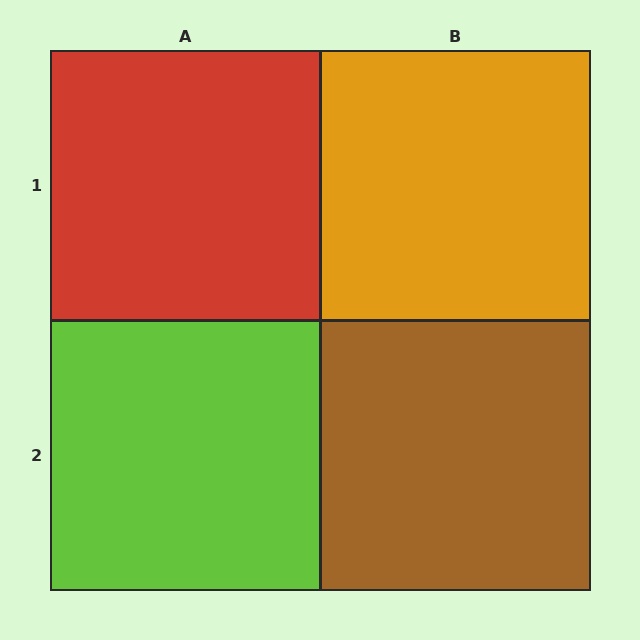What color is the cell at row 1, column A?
Red.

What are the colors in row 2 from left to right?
Lime, brown.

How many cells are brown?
1 cell is brown.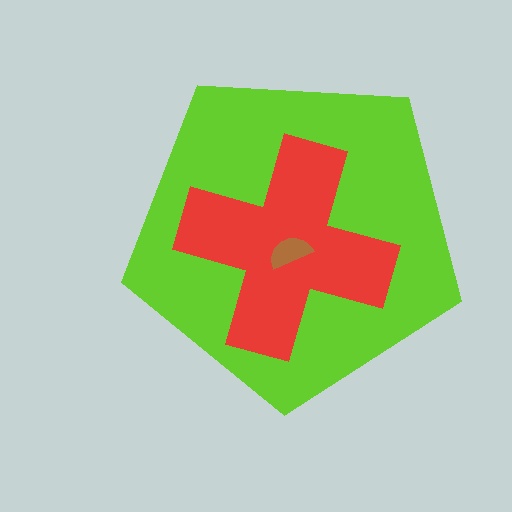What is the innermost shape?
The brown semicircle.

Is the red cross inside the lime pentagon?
Yes.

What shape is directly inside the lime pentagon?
The red cross.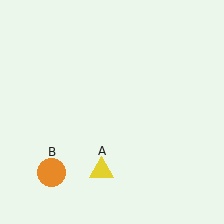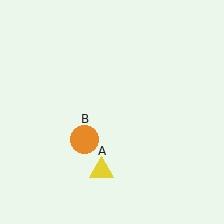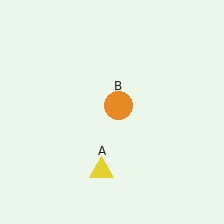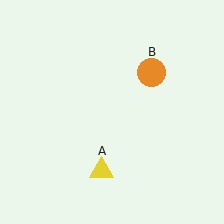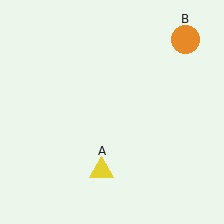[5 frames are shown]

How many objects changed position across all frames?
1 object changed position: orange circle (object B).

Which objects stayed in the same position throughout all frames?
Yellow triangle (object A) remained stationary.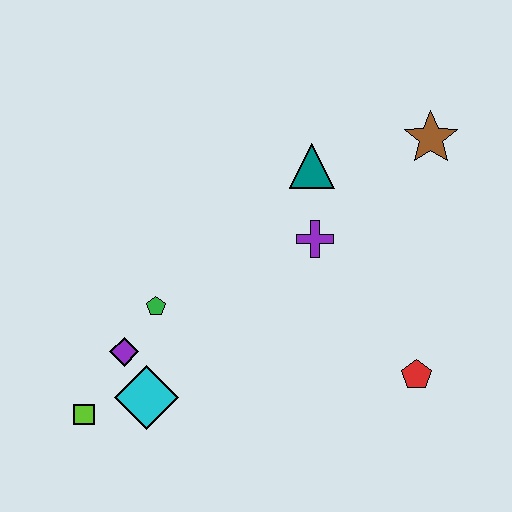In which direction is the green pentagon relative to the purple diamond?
The green pentagon is above the purple diamond.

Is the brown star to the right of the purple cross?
Yes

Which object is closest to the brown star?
The teal triangle is closest to the brown star.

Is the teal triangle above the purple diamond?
Yes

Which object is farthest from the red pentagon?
The lime square is farthest from the red pentagon.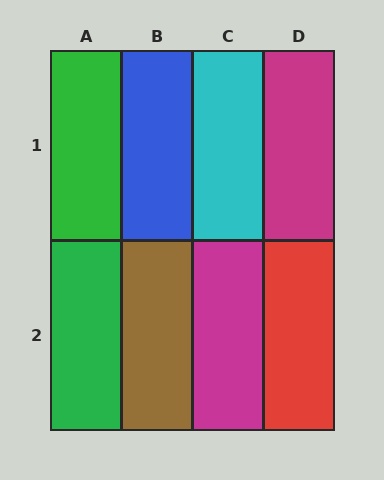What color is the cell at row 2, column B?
Brown.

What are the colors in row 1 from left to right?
Green, blue, cyan, magenta.